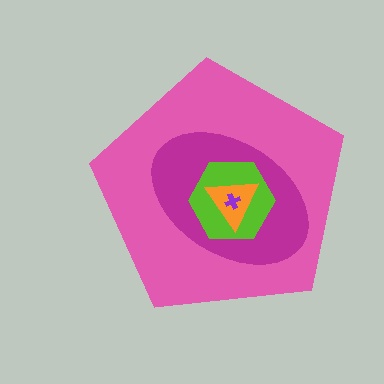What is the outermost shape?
The pink pentagon.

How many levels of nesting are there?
5.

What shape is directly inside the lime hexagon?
The orange triangle.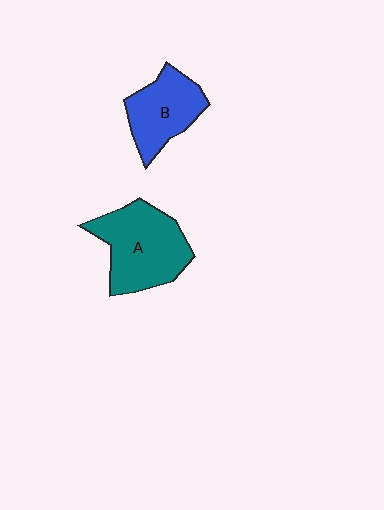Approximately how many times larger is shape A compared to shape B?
Approximately 1.4 times.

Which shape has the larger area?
Shape A (teal).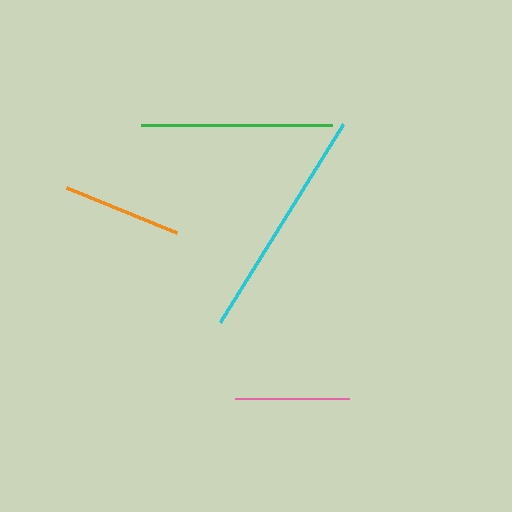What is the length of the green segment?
The green segment is approximately 191 pixels long.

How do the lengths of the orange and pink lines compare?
The orange and pink lines are approximately the same length.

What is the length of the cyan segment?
The cyan segment is approximately 233 pixels long.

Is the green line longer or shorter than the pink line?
The green line is longer than the pink line.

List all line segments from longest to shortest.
From longest to shortest: cyan, green, orange, pink.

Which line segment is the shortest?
The pink line is the shortest at approximately 114 pixels.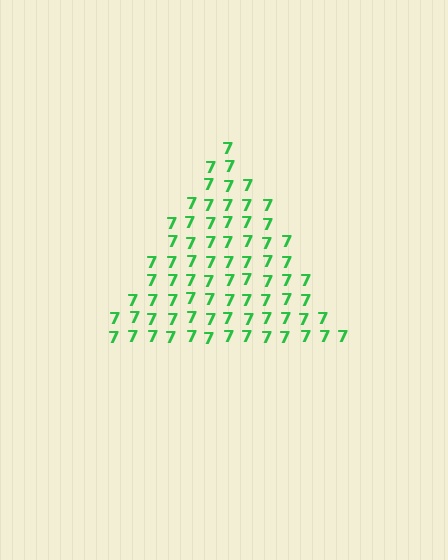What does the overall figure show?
The overall figure shows a triangle.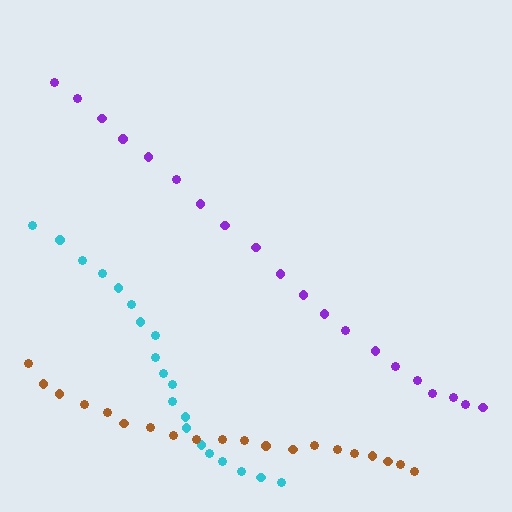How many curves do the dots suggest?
There are 3 distinct paths.